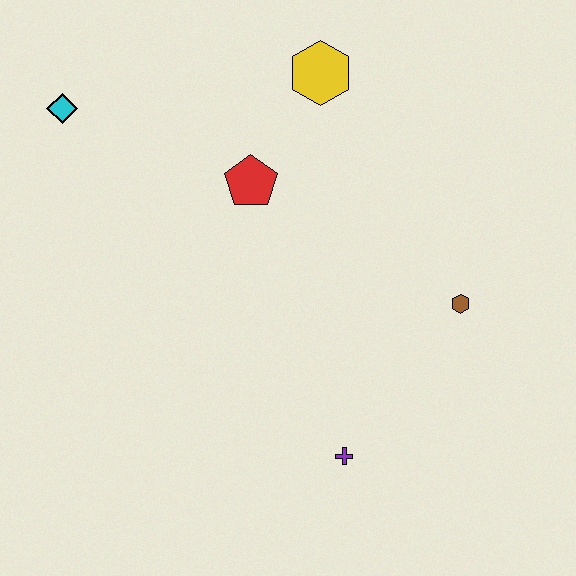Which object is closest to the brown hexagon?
The purple cross is closest to the brown hexagon.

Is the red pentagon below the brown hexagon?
No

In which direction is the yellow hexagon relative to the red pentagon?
The yellow hexagon is above the red pentagon.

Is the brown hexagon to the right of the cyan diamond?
Yes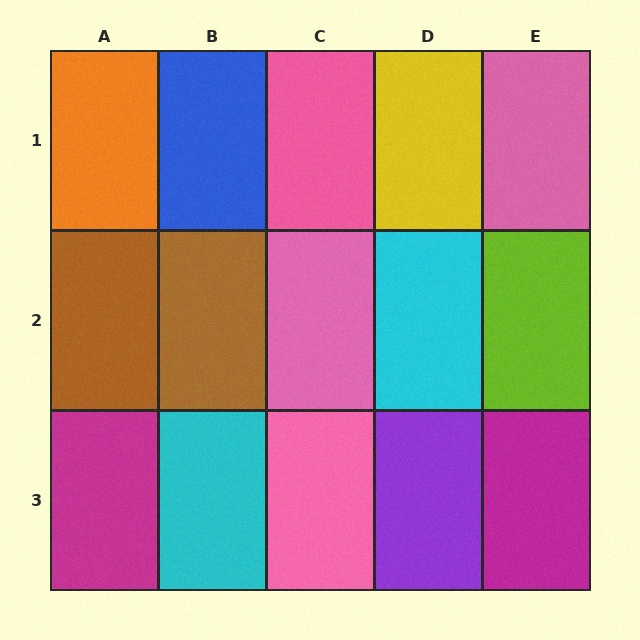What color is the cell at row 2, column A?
Brown.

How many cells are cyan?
2 cells are cyan.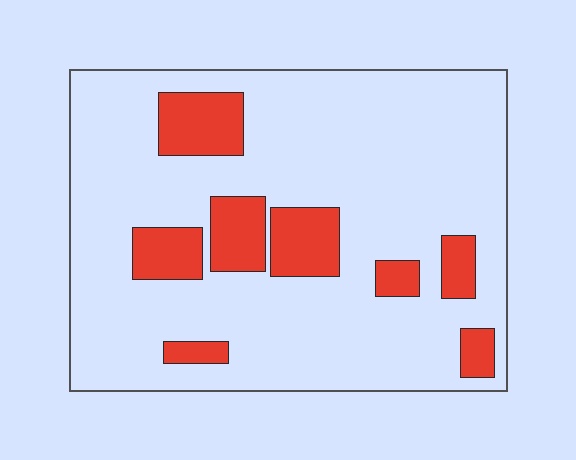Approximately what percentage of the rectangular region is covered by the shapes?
Approximately 20%.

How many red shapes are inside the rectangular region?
8.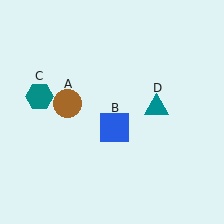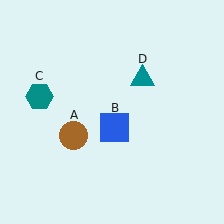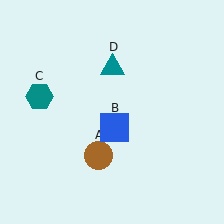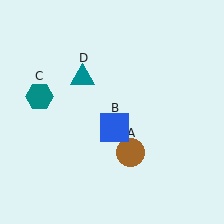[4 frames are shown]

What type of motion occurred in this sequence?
The brown circle (object A), teal triangle (object D) rotated counterclockwise around the center of the scene.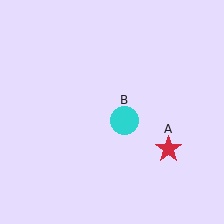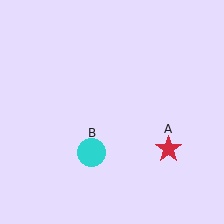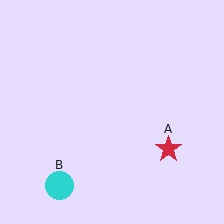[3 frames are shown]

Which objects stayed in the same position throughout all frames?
Red star (object A) remained stationary.